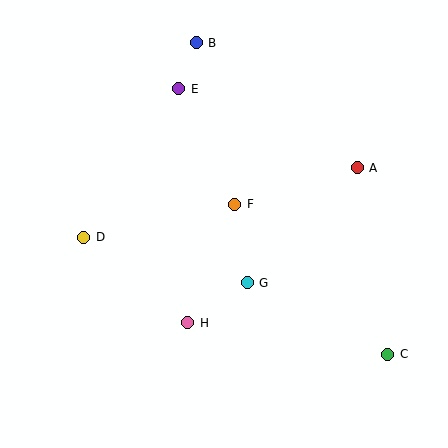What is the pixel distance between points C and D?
The distance between C and D is 326 pixels.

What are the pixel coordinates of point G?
Point G is at (247, 283).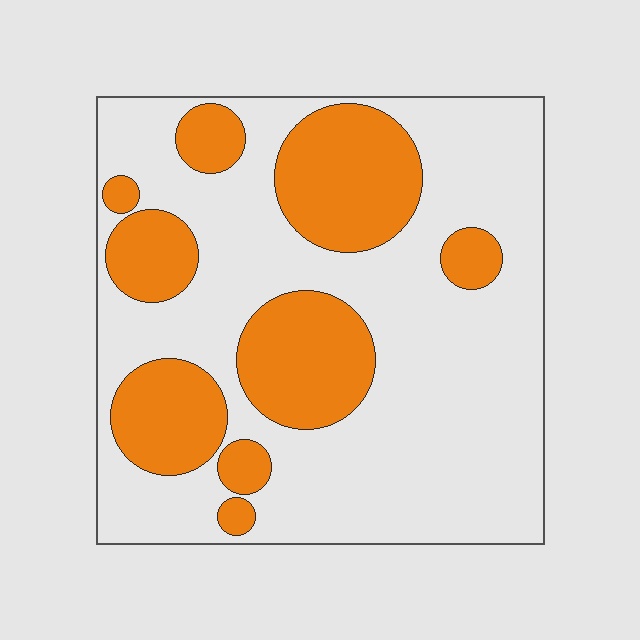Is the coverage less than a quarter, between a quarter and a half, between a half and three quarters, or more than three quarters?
Between a quarter and a half.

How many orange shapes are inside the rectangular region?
9.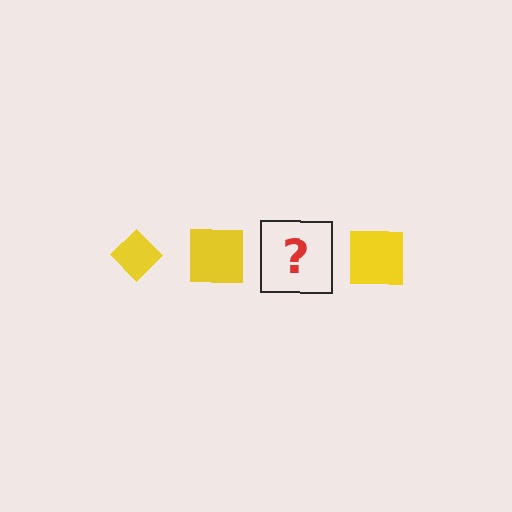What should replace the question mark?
The question mark should be replaced with a yellow diamond.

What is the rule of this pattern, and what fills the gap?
The rule is that the pattern cycles through diamond, square shapes in yellow. The gap should be filled with a yellow diamond.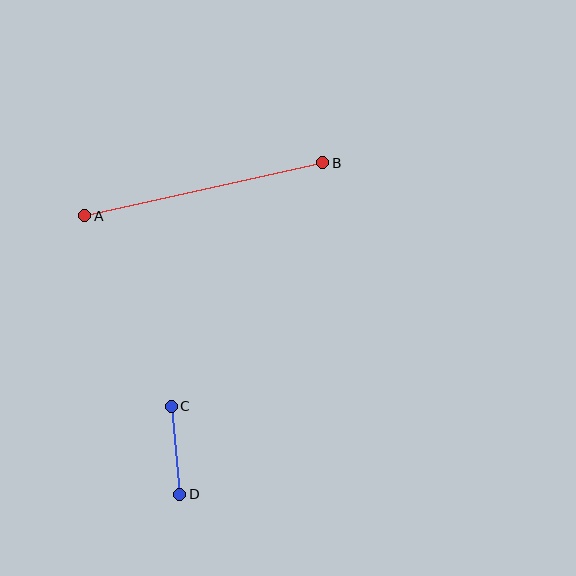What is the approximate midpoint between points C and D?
The midpoint is at approximately (175, 450) pixels.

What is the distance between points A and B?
The distance is approximately 244 pixels.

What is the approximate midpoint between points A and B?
The midpoint is at approximately (204, 189) pixels.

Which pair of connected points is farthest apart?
Points A and B are farthest apart.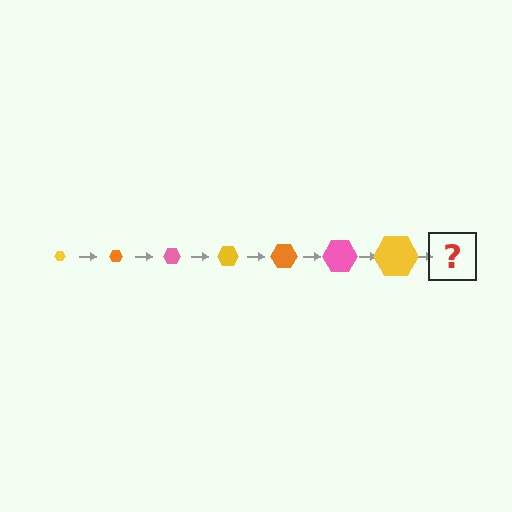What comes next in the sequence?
The next element should be an orange hexagon, larger than the previous one.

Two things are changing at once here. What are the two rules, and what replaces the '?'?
The two rules are that the hexagon grows larger each step and the color cycles through yellow, orange, and pink. The '?' should be an orange hexagon, larger than the previous one.